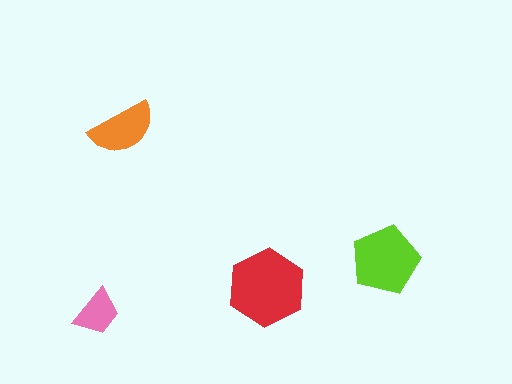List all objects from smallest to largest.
The pink trapezoid, the orange semicircle, the lime pentagon, the red hexagon.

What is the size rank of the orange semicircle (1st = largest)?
3rd.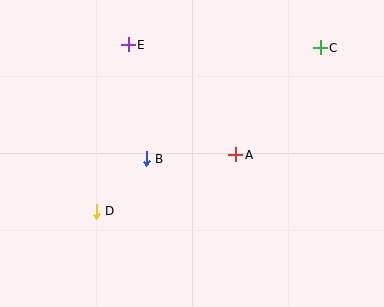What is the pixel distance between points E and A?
The distance between E and A is 154 pixels.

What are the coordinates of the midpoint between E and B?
The midpoint between E and B is at (137, 102).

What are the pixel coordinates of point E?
Point E is at (128, 45).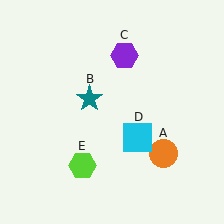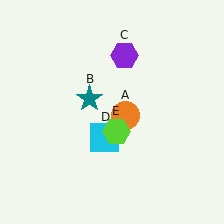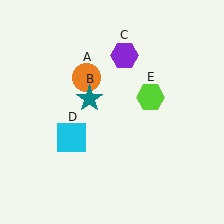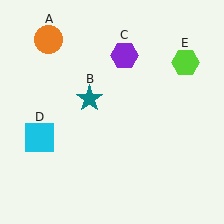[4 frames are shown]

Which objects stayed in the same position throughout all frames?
Teal star (object B) and purple hexagon (object C) remained stationary.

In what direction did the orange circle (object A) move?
The orange circle (object A) moved up and to the left.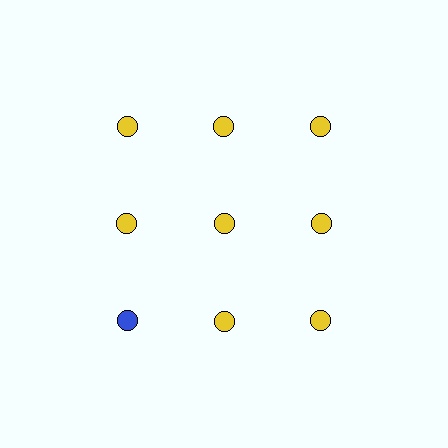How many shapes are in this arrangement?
There are 9 shapes arranged in a grid pattern.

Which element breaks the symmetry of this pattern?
The blue circle in the third row, leftmost column breaks the symmetry. All other shapes are yellow circles.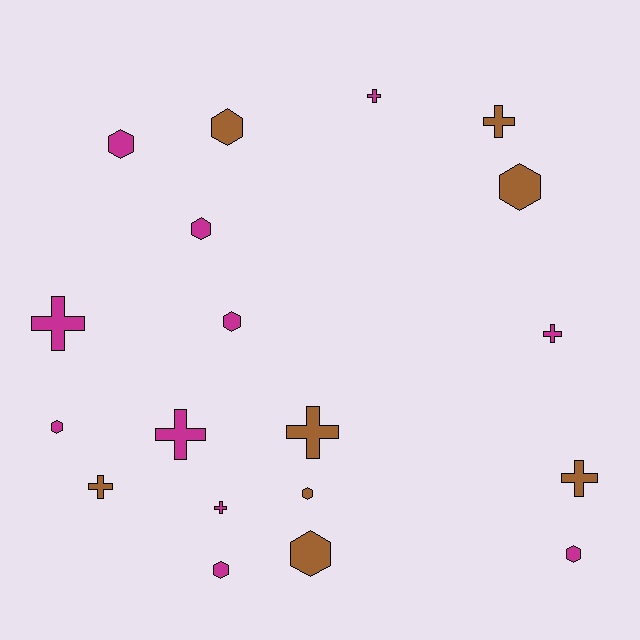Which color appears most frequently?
Magenta, with 11 objects.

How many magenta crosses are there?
There are 5 magenta crosses.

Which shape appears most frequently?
Hexagon, with 10 objects.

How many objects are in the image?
There are 19 objects.